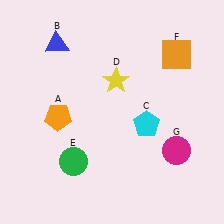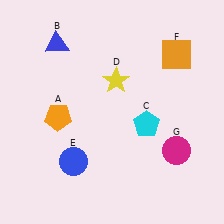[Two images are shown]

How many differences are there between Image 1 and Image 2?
There is 1 difference between the two images.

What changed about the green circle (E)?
In Image 1, E is green. In Image 2, it changed to blue.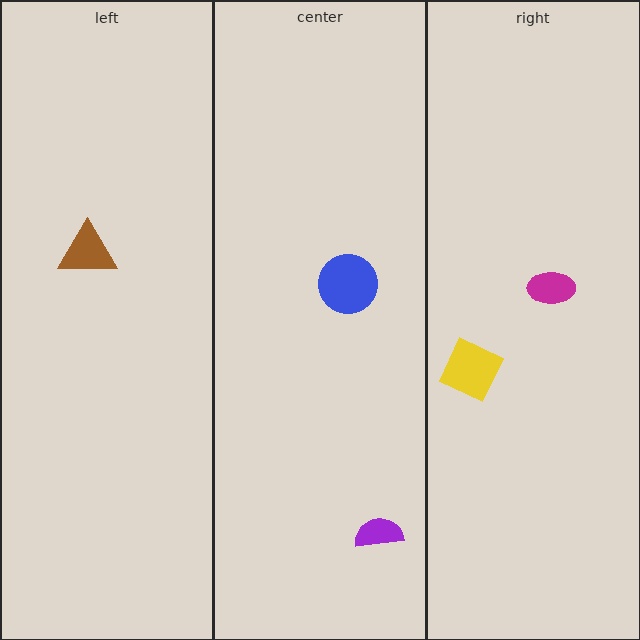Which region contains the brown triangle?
The left region.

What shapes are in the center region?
The purple semicircle, the blue circle.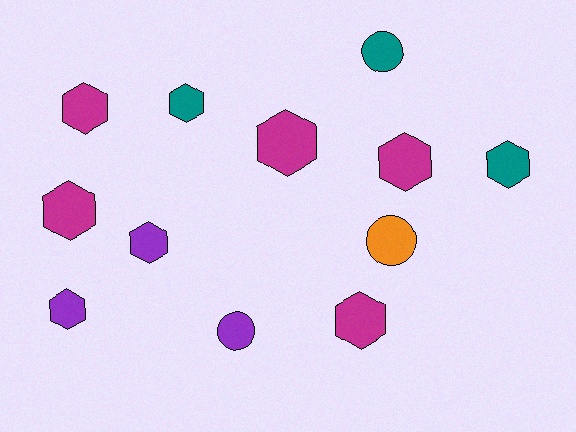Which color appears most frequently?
Magenta, with 5 objects.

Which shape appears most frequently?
Hexagon, with 9 objects.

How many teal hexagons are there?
There are 2 teal hexagons.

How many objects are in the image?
There are 12 objects.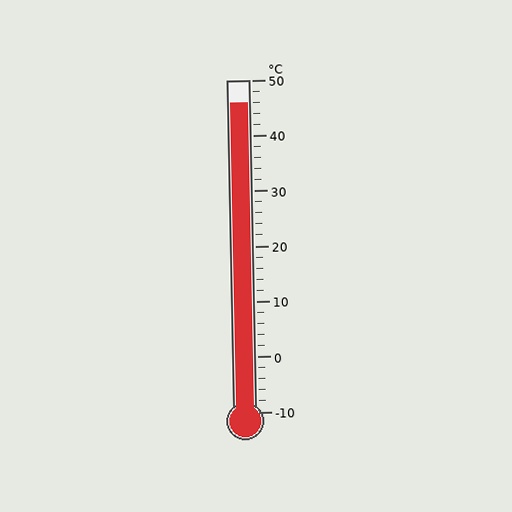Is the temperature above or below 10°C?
The temperature is above 10°C.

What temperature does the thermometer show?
The thermometer shows approximately 46°C.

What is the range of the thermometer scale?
The thermometer scale ranges from -10°C to 50°C.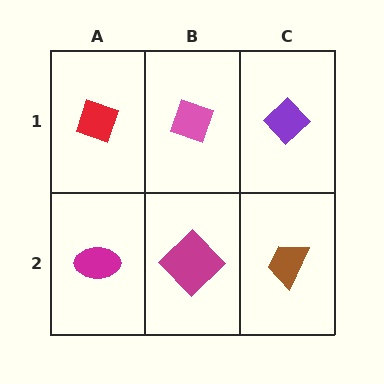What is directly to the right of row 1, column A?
A pink diamond.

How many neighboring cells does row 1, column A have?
2.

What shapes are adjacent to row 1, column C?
A brown trapezoid (row 2, column C), a pink diamond (row 1, column B).